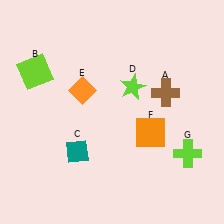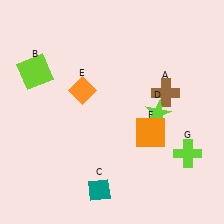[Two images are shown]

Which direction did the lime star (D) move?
The lime star (D) moved down.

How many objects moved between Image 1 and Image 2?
2 objects moved between the two images.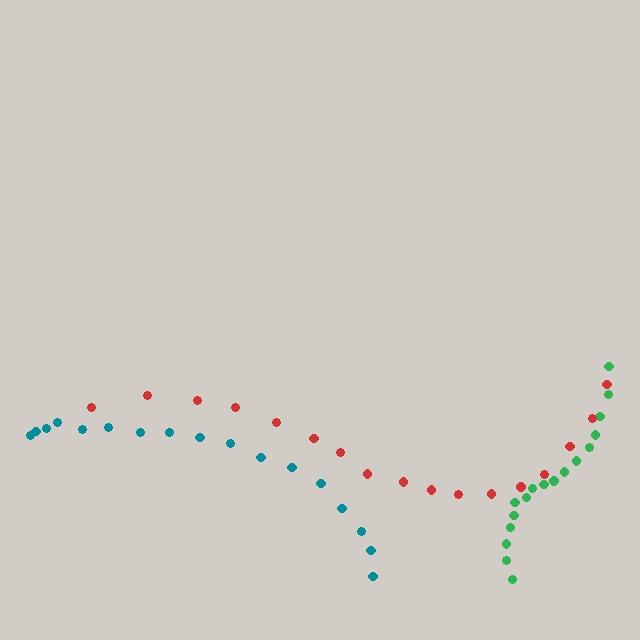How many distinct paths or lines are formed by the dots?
There are 3 distinct paths.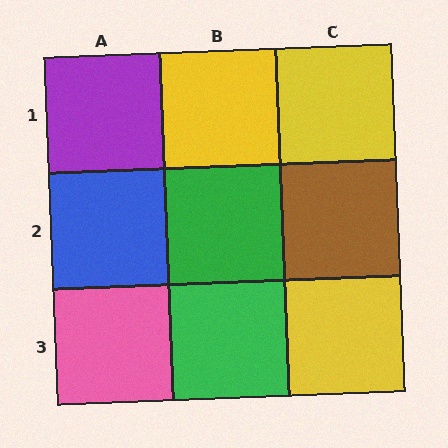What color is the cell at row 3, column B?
Green.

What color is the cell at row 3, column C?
Yellow.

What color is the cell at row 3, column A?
Pink.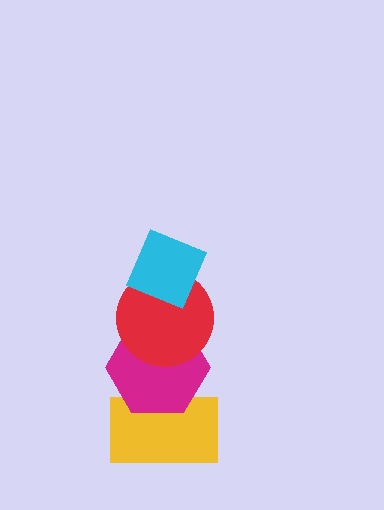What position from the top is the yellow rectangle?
The yellow rectangle is 4th from the top.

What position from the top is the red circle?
The red circle is 2nd from the top.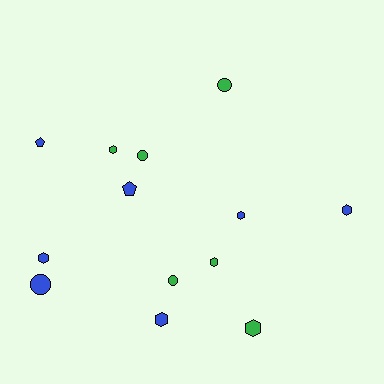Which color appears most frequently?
Blue, with 7 objects.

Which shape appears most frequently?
Hexagon, with 7 objects.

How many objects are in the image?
There are 13 objects.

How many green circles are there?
There are 3 green circles.